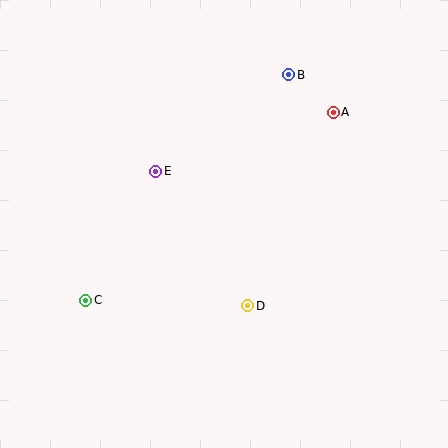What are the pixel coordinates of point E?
Point E is at (156, 171).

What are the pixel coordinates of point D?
Point D is at (248, 306).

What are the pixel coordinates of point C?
Point C is at (86, 300).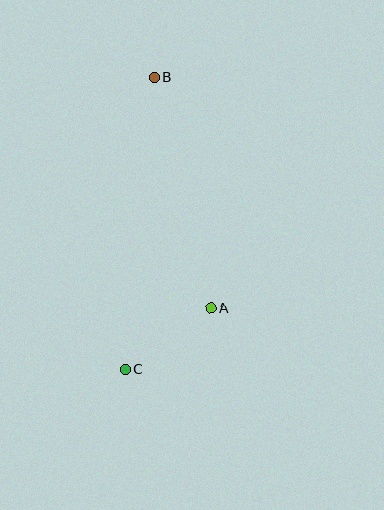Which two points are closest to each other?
Points A and C are closest to each other.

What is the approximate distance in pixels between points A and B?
The distance between A and B is approximately 238 pixels.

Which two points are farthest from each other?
Points B and C are farthest from each other.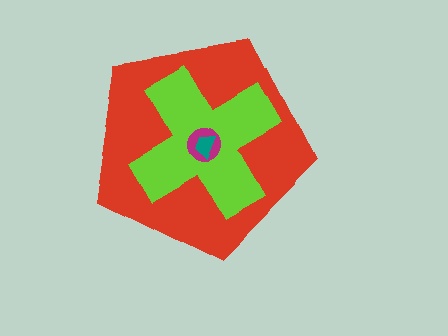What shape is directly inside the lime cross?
The magenta circle.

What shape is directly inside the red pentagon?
The lime cross.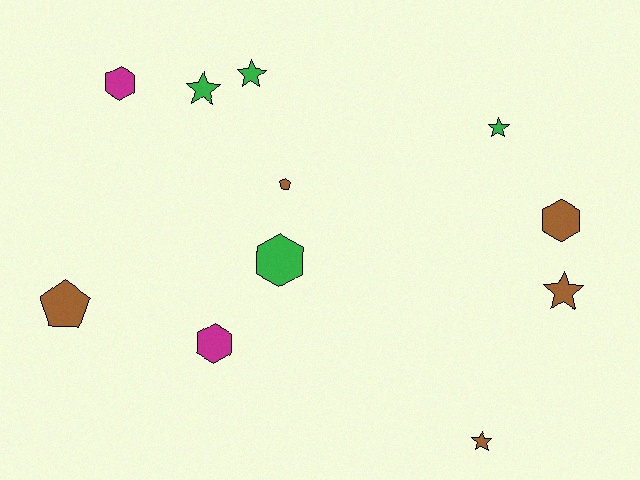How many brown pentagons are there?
There are 2 brown pentagons.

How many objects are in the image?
There are 11 objects.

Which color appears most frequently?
Brown, with 5 objects.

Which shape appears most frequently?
Star, with 5 objects.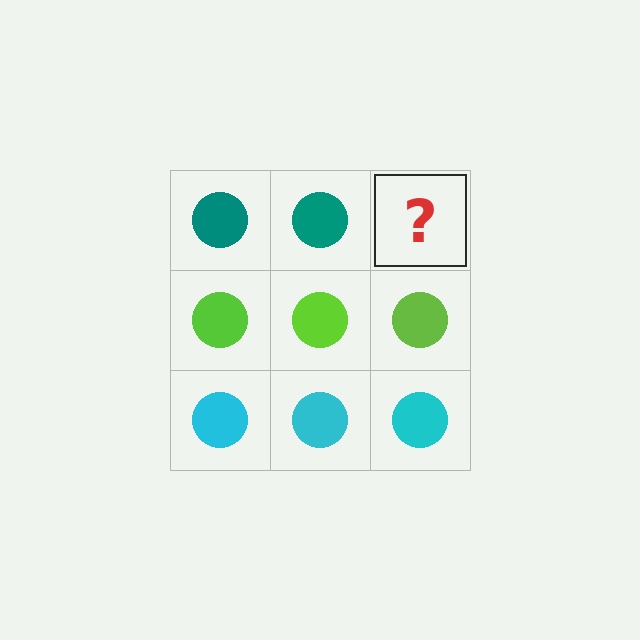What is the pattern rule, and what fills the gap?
The rule is that each row has a consistent color. The gap should be filled with a teal circle.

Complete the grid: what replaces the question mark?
The question mark should be replaced with a teal circle.